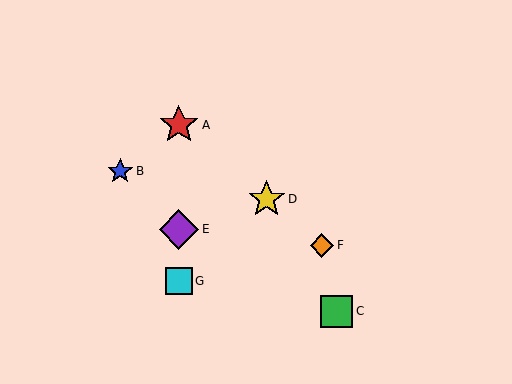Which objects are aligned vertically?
Objects A, E, G are aligned vertically.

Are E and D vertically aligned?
No, E is at x≈179 and D is at x≈267.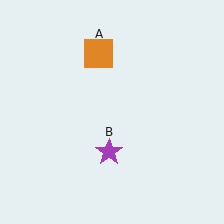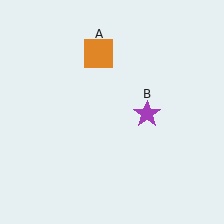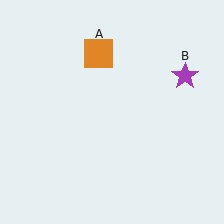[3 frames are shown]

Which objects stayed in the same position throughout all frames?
Orange square (object A) remained stationary.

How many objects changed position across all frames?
1 object changed position: purple star (object B).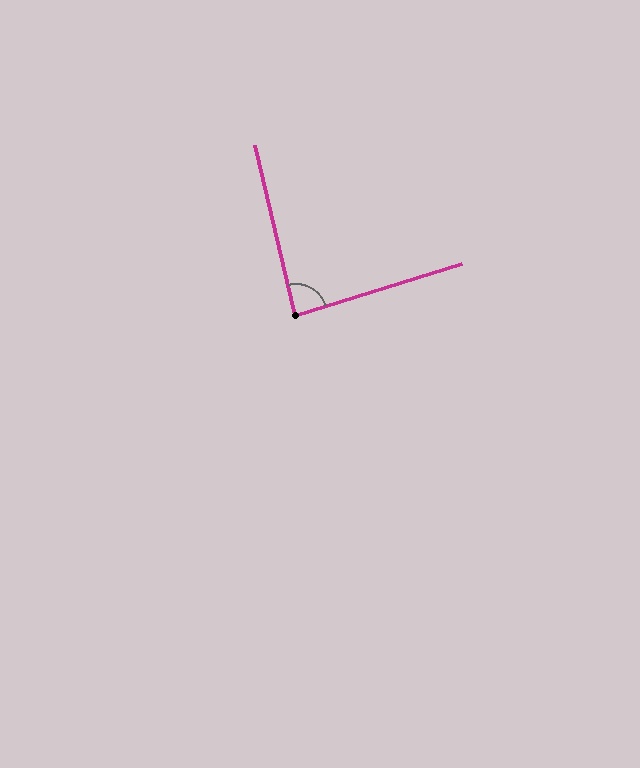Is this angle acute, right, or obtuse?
It is approximately a right angle.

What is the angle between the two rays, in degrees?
Approximately 86 degrees.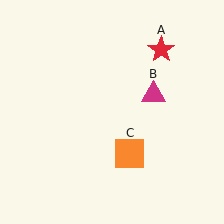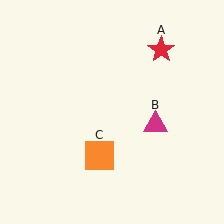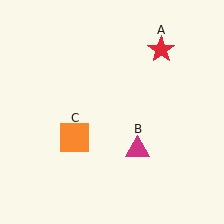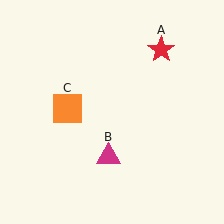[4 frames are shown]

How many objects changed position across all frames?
2 objects changed position: magenta triangle (object B), orange square (object C).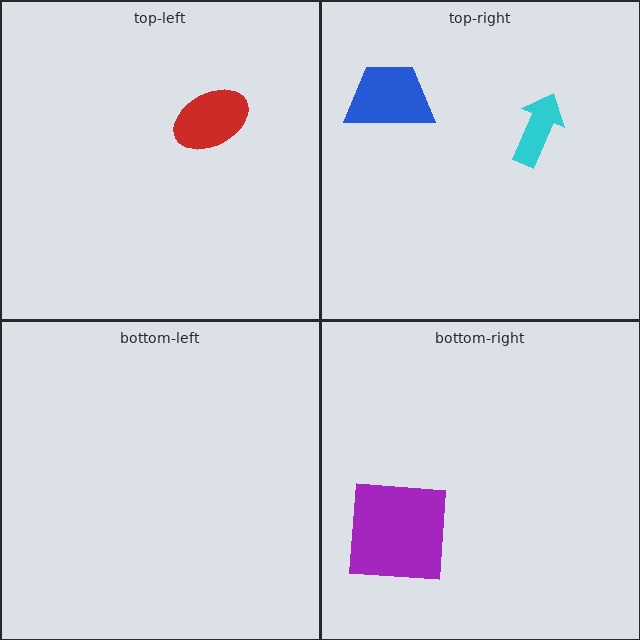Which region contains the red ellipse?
The top-left region.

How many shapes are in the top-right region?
2.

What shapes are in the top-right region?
The cyan arrow, the blue trapezoid.